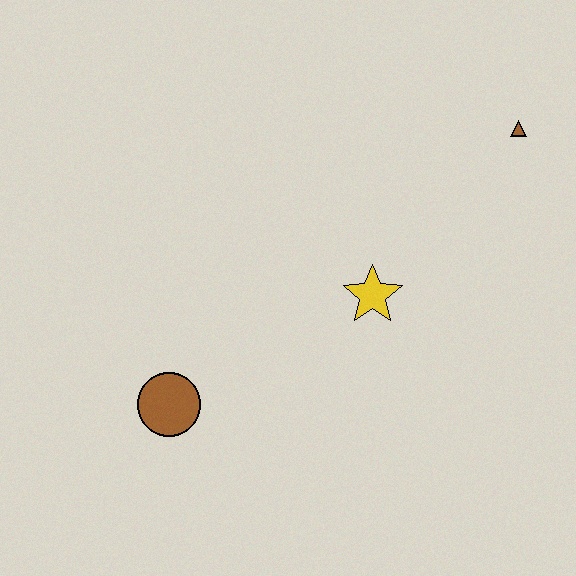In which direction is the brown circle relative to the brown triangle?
The brown circle is to the left of the brown triangle.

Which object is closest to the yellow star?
The brown triangle is closest to the yellow star.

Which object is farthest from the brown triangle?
The brown circle is farthest from the brown triangle.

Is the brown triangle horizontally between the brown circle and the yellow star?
No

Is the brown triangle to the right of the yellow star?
Yes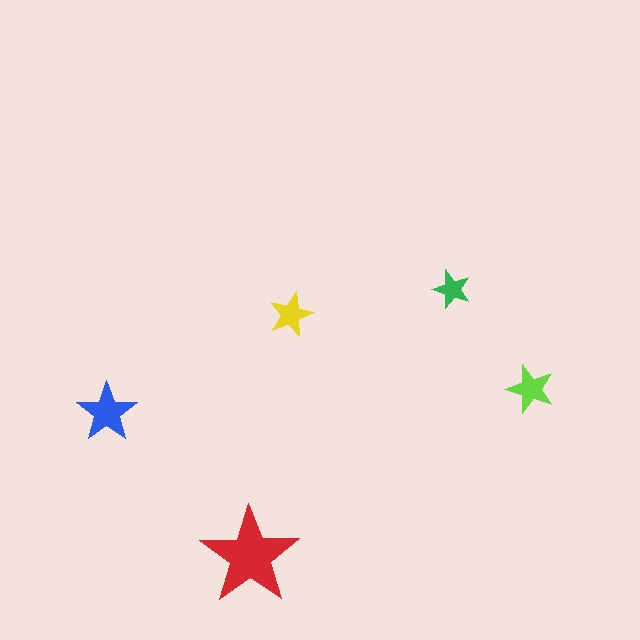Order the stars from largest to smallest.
the red one, the blue one, the lime one, the yellow one, the green one.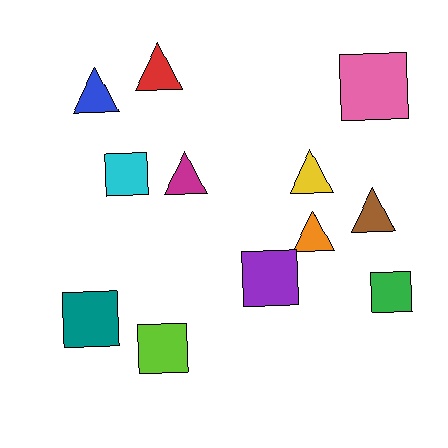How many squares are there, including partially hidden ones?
There are 6 squares.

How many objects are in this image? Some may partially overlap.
There are 12 objects.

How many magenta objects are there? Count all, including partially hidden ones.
There is 1 magenta object.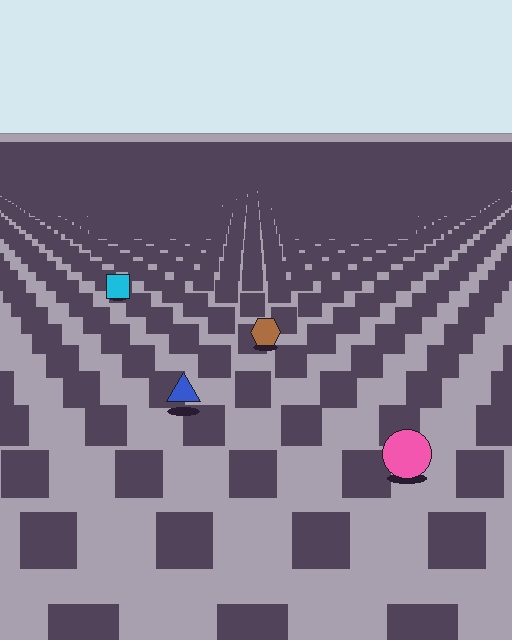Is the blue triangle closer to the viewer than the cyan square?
Yes. The blue triangle is closer — you can tell from the texture gradient: the ground texture is coarser near it.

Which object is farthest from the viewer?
The cyan square is farthest from the viewer. It appears smaller and the ground texture around it is denser.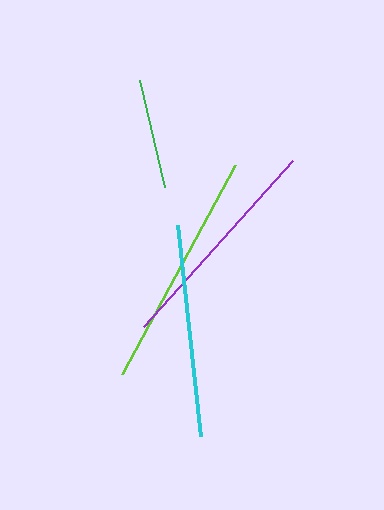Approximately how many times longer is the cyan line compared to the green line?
The cyan line is approximately 1.9 times the length of the green line.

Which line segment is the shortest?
The green line is the shortest at approximately 110 pixels.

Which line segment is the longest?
The lime line is the longest at approximately 238 pixels.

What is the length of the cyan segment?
The cyan segment is approximately 213 pixels long.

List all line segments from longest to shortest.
From longest to shortest: lime, purple, cyan, green.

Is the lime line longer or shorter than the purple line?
The lime line is longer than the purple line.